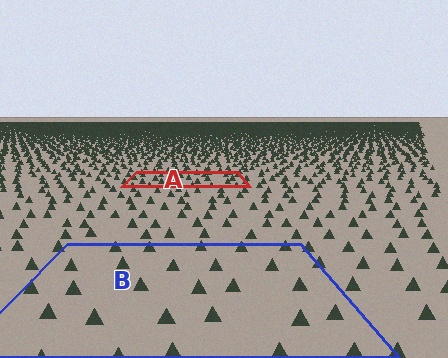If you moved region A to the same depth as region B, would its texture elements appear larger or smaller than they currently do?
They would appear larger. At a closer depth, the same texture elements are projected at a bigger on-screen size.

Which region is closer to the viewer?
Region B is closer. The texture elements there are larger and more spread out.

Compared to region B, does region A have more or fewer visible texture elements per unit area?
Region A has more texture elements per unit area — they are packed more densely because it is farther away.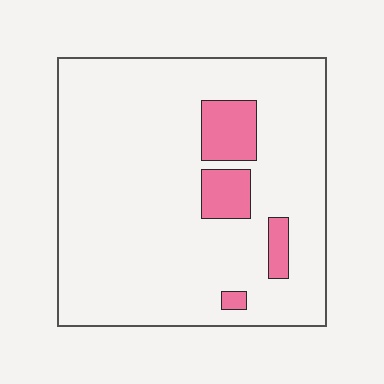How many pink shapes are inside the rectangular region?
4.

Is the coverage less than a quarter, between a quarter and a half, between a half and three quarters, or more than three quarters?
Less than a quarter.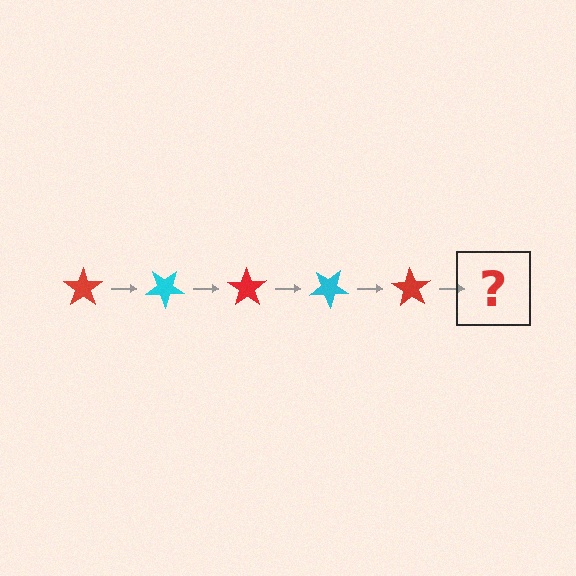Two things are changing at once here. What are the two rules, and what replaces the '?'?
The two rules are that it rotates 35 degrees each step and the color cycles through red and cyan. The '?' should be a cyan star, rotated 175 degrees from the start.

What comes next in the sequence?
The next element should be a cyan star, rotated 175 degrees from the start.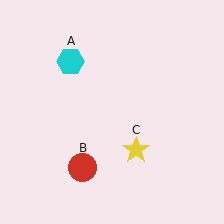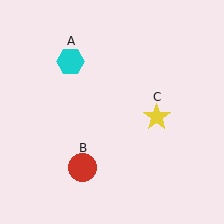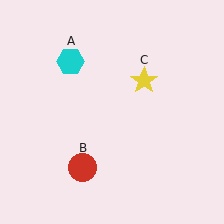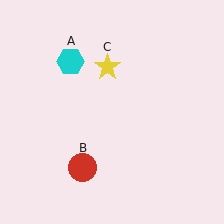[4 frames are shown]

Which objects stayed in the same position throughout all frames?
Cyan hexagon (object A) and red circle (object B) remained stationary.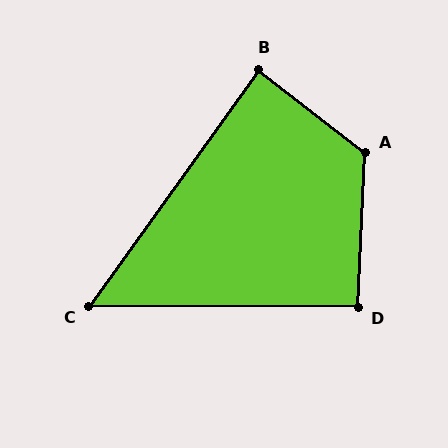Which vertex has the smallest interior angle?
C, at approximately 54 degrees.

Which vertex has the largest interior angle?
A, at approximately 126 degrees.